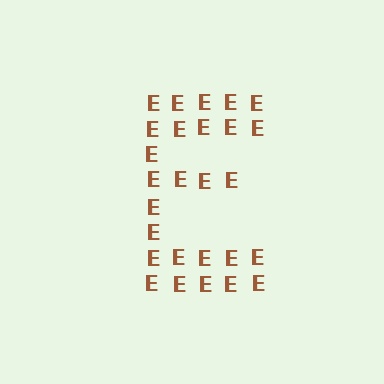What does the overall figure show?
The overall figure shows the letter E.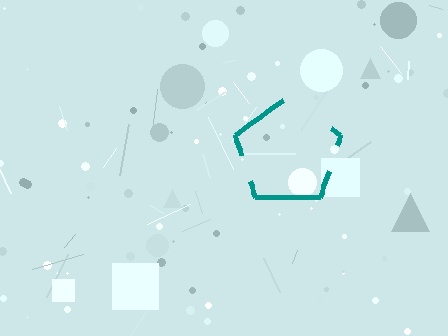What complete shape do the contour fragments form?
The contour fragments form a pentagon.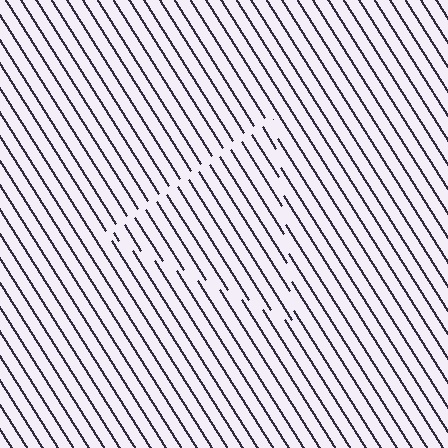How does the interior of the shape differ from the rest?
The interior of the shape contains the same grating, shifted by half a period — the contour is defined by the phase discontinuity where line-ends from the inner and outer gratings abut.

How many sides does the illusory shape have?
3 sides — the line-ends trace a triangle.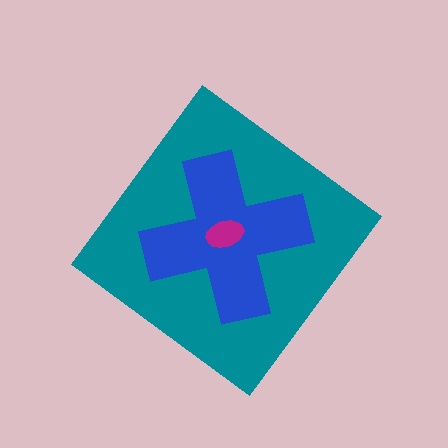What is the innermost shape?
The magenta ellipse.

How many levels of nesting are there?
3.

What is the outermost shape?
The teal diamond.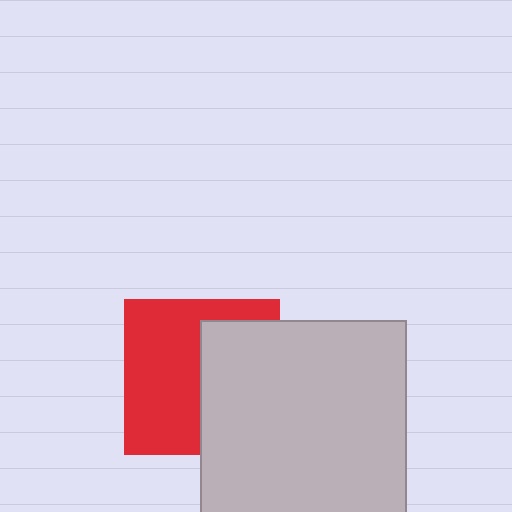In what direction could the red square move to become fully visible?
The red square could move left. That would shift it out from behind the light gray square entirely.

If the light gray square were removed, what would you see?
You would see the complete red square.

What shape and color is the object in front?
The object in front is a light gray square.